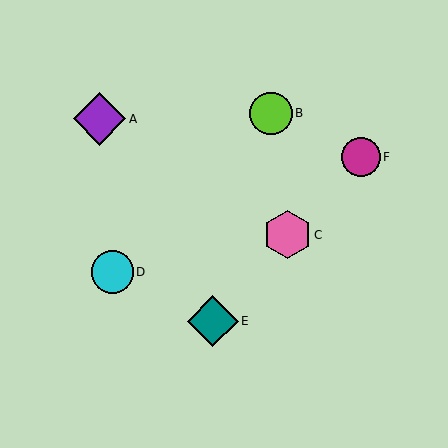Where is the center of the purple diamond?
The center of the purple diamond is at (99, 119).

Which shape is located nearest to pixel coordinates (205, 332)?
The teal diamond (labeled E) at (213, 321) is nearest to that location.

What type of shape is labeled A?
Shape A is a purple diamond.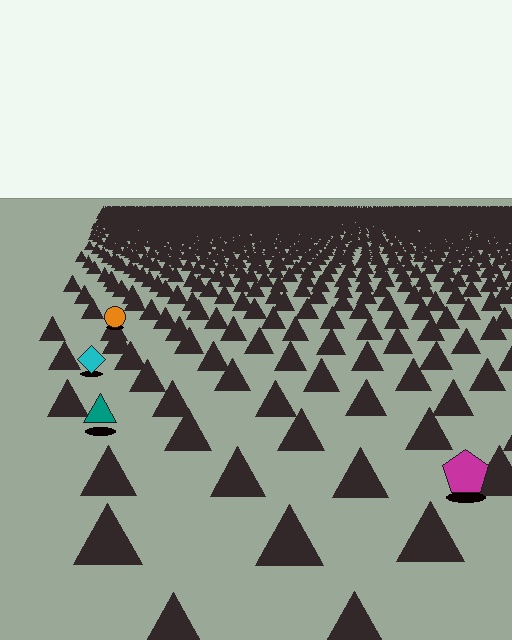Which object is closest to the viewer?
The magenta pentagon is closest. The texture marks near it are larger and more spread out.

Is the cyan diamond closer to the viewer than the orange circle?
Yes. The cyan diamond is closer — you can tell from the texture gradient: the ground texture is coarser near it.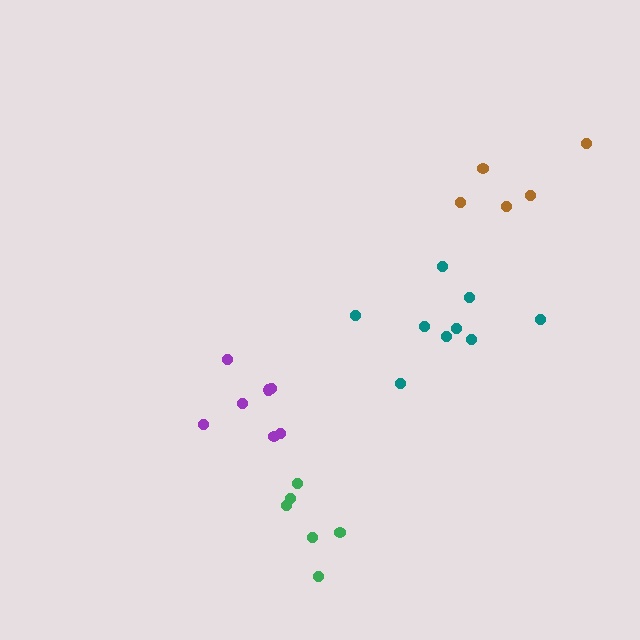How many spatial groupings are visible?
There are 4 spatial groupings.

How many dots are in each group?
Group 1: 5 dots, Group 2: 7 dots, Group 3: 6 dots, Group 4: 9 dots (27 total).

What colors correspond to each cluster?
The clusters are colored: brown, purple, green, teal.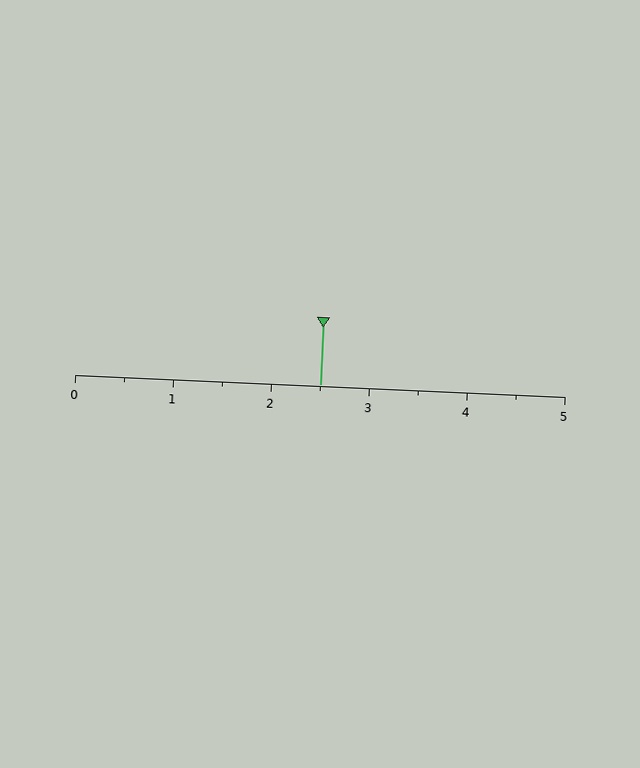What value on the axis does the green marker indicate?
The marker indicates approximately 2.5.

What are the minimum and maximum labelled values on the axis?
The axis runs from 0 to 5.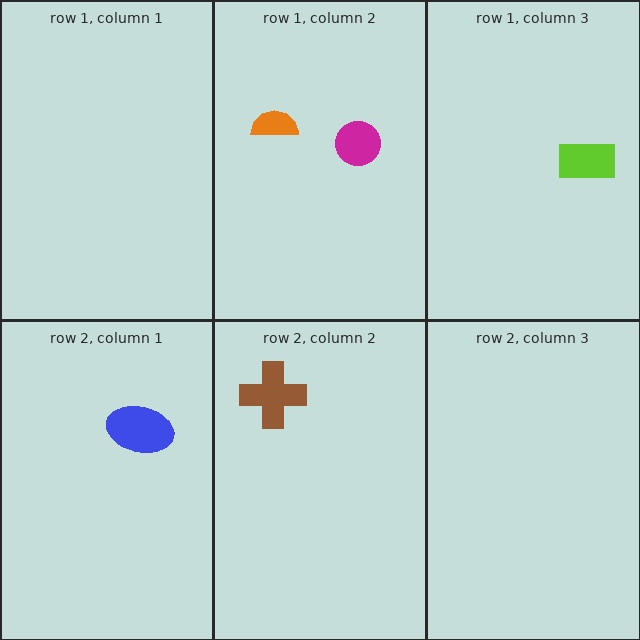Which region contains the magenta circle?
The row 1, column 2 region.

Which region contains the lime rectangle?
The row 1, column 3 region.